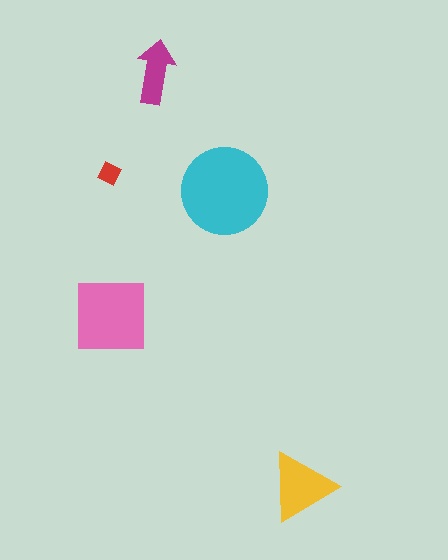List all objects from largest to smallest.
The cyan circle, the pink square, the yellow triangle, the magenta arrow, the red diamond.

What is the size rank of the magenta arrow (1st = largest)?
4th.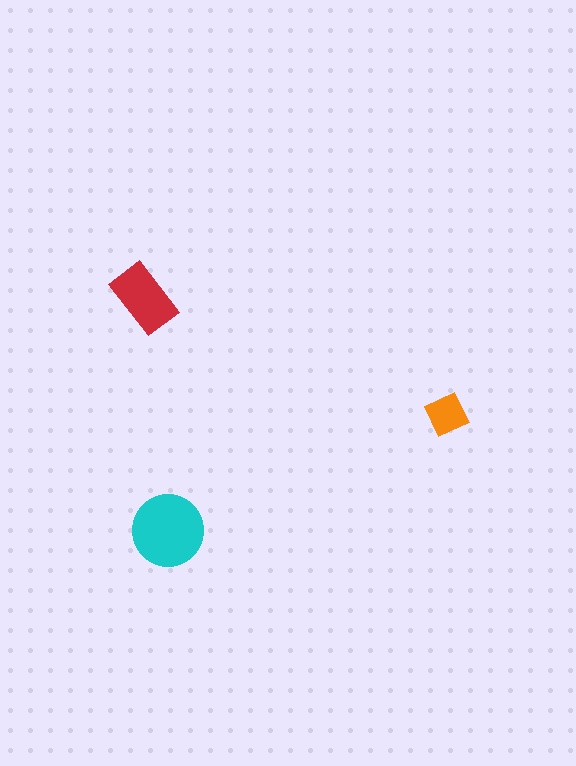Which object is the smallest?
The orange diamond.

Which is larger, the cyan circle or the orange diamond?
The cyan circle.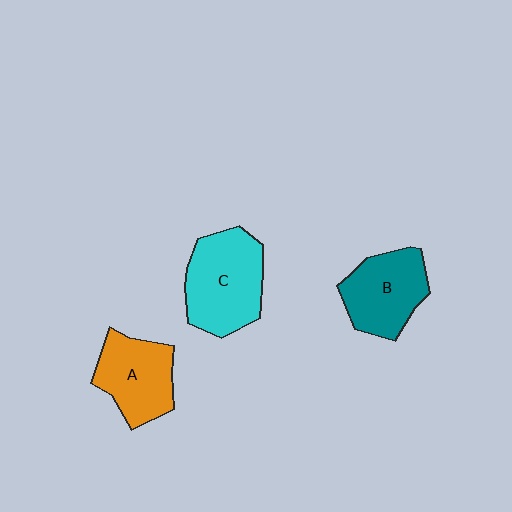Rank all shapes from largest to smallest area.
From largest to smallest: C (cyan), B (teal), A (orange).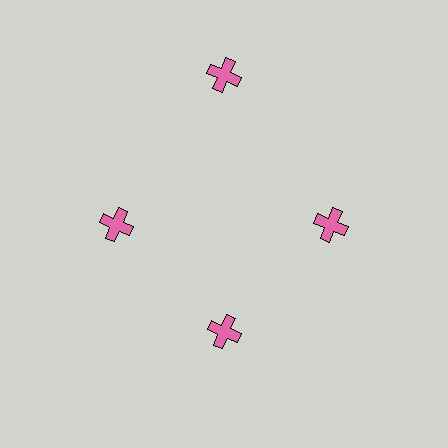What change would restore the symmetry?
The symmetry would be restored by moving it inward, back onto the ring so that all 4 crosses sit at equal angles and equal distance from the center.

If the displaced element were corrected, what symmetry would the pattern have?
It would have 4-fold rotational symmetry — the pattern would map onto itself every 90 degrees.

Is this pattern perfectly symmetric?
No. The 4 pink crosses are arranged in a ring, but one element near the 12 o'clock position is pushed outward from the center, breaking the 4-fold rotational symmetry.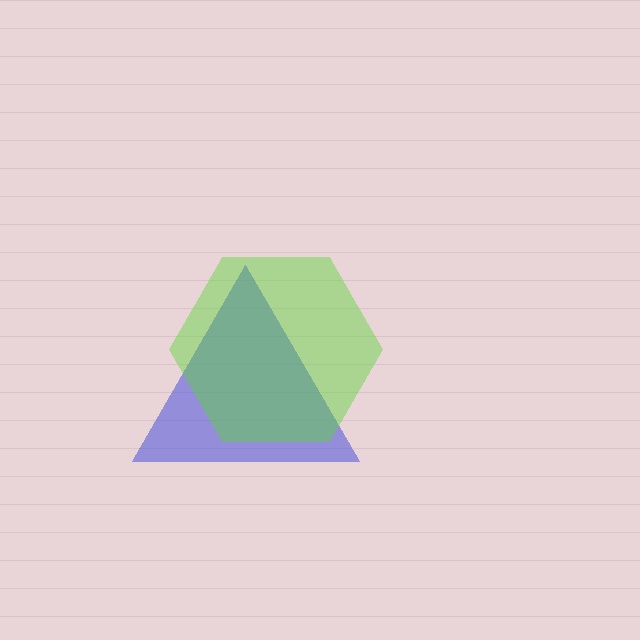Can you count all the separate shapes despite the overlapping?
Yes, there are 2 separate shapes.